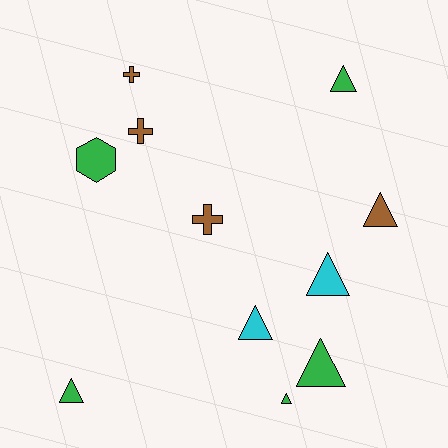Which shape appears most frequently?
Triangle, with 7 objects.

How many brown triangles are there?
There is 1 brown triangle.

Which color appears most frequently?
Green, with 5 objects.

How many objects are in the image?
There are 11 objects.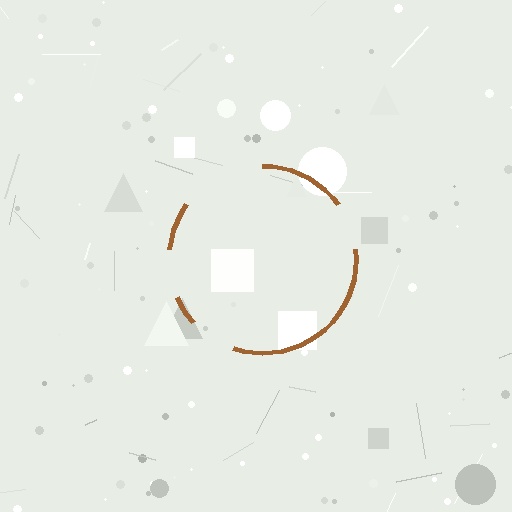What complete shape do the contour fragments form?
The contour fragments form a circle.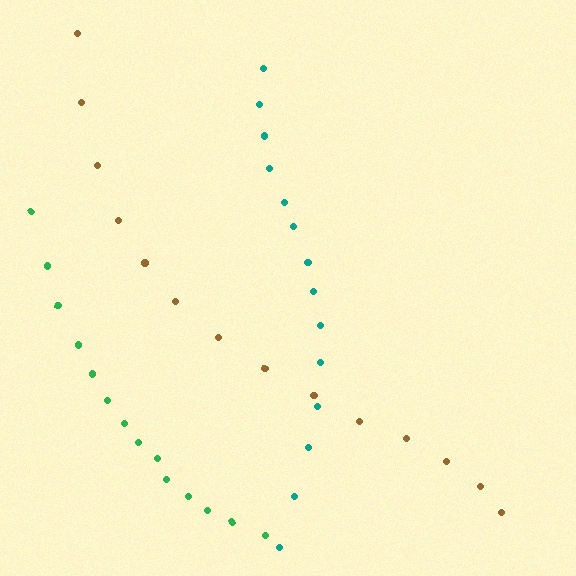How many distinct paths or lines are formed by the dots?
There are 3 distinct paths.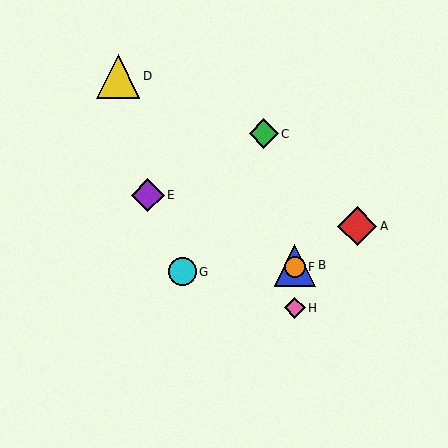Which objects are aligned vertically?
Objects B, F, H are aligned vertically.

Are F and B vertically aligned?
Yes, both are at x≈295.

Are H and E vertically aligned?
No, H is at x≈295 and E is at x≈148.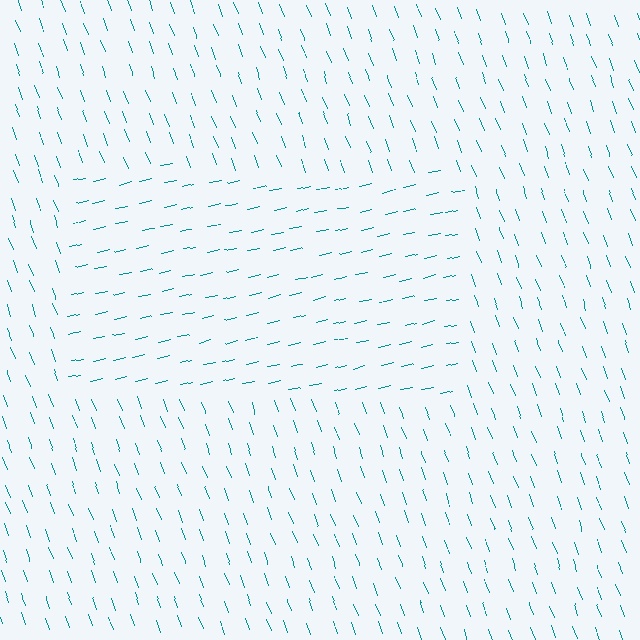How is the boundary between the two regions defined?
The boundary is defined purely by a change in line orientation (approximately 82 degrees difference). All lines are the same color and thickness.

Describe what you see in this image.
The image is filled with small teal line segments. A rectangle region in the image has lines oriented differently from the surrounding lines, creating a visible texture boundary.